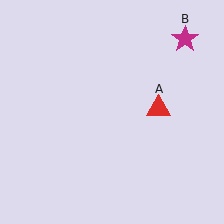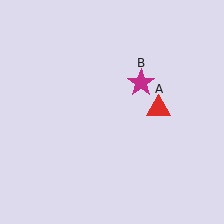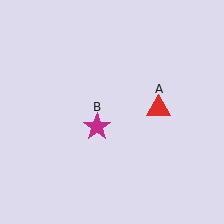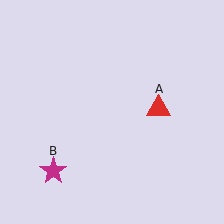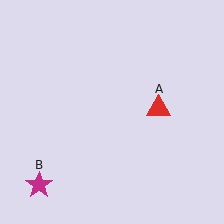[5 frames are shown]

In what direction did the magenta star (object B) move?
The magenta star (object B) moved down and to the left.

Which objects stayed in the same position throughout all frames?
Red triangle (object A) remained stationary.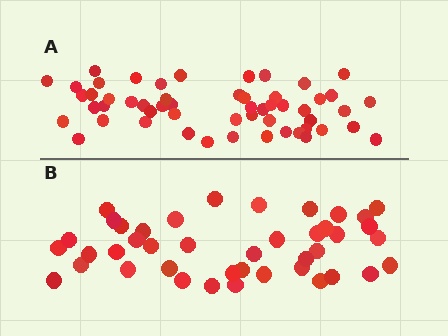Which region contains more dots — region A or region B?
Region A (the top region) has more dots.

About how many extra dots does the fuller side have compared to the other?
Region A has roughly 12 or so more dots than region B.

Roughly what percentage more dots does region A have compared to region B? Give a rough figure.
About 30% more.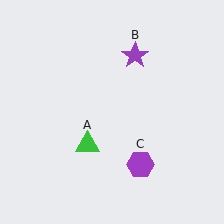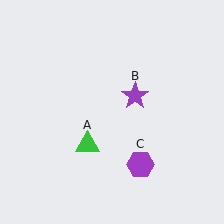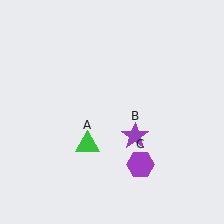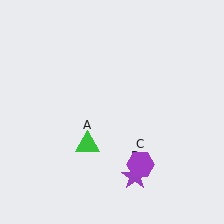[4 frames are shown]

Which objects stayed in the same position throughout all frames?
Green triangle (object A) and purple hexagon (object C) remained stationary.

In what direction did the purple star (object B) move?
The purple star (object B) moved down.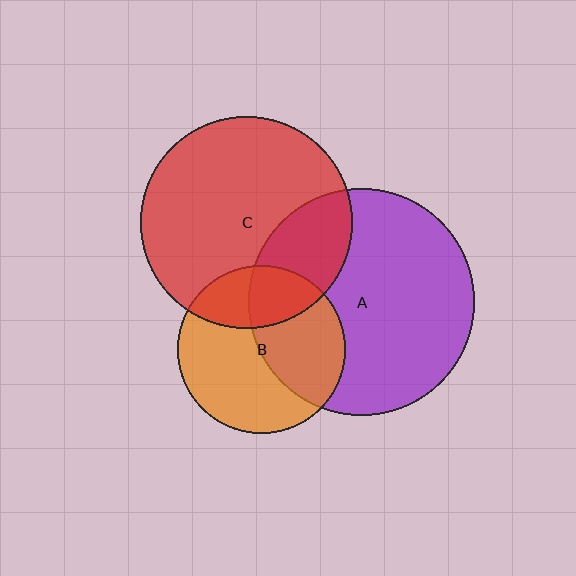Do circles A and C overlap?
Yes.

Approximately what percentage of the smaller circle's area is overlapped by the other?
Approximately 25%.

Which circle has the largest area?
Circle A (purple).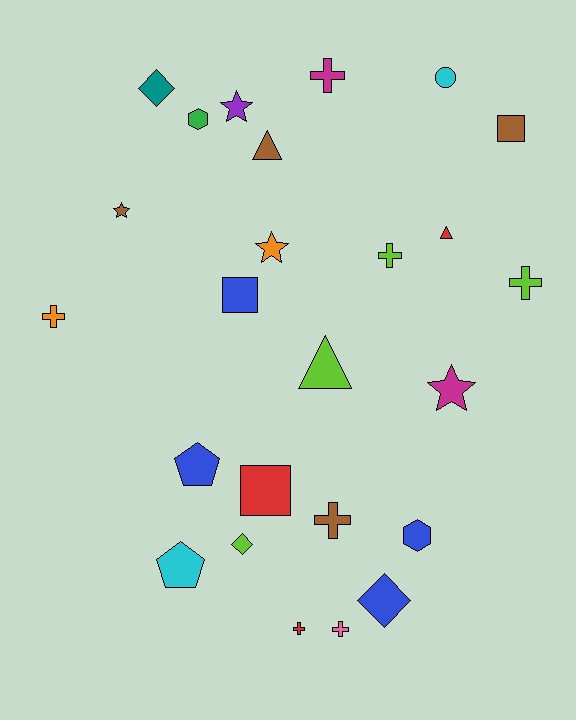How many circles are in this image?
There is 1 circle.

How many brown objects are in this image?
There are 4 brown objects.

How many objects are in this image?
There are 25 objects.